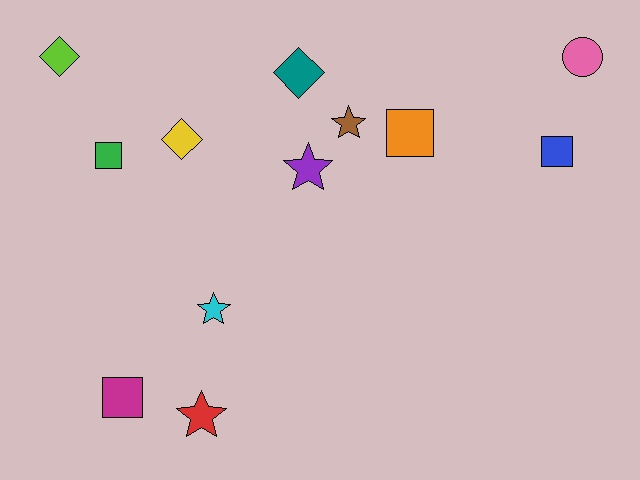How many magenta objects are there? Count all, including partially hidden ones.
There is 1 magenta object.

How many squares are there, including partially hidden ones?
There are 4 squares.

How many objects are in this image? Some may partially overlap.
There are 12 objects.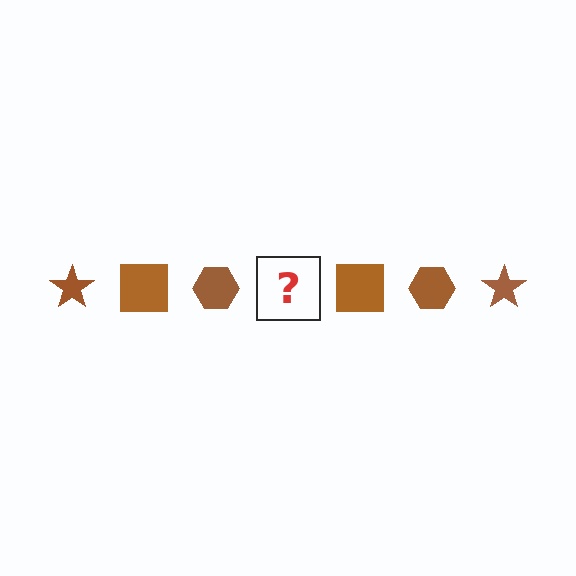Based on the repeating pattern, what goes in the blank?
The blank should be a brown star.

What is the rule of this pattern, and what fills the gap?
The rule is that the pattern cycles through star, square, hexagon shapes in brown. The gap should be filled with a brown star.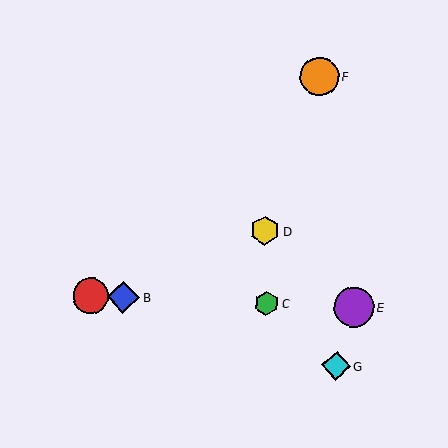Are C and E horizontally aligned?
Yes, both are at y≈303.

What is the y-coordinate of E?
Object E is at y≈307.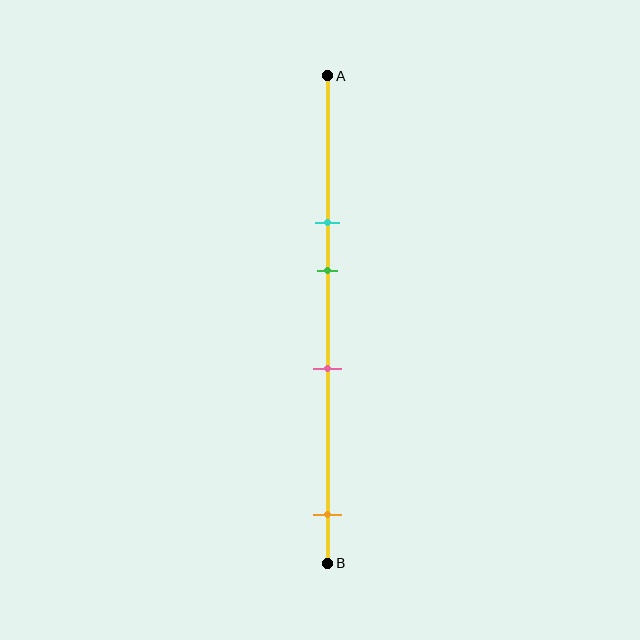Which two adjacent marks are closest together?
The cyan and green marks are the closest adjacent pair.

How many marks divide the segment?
There are 4 marks dividing the segment.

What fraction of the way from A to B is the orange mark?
The orange mark is approximately 90% (0.9) of the way from A to B.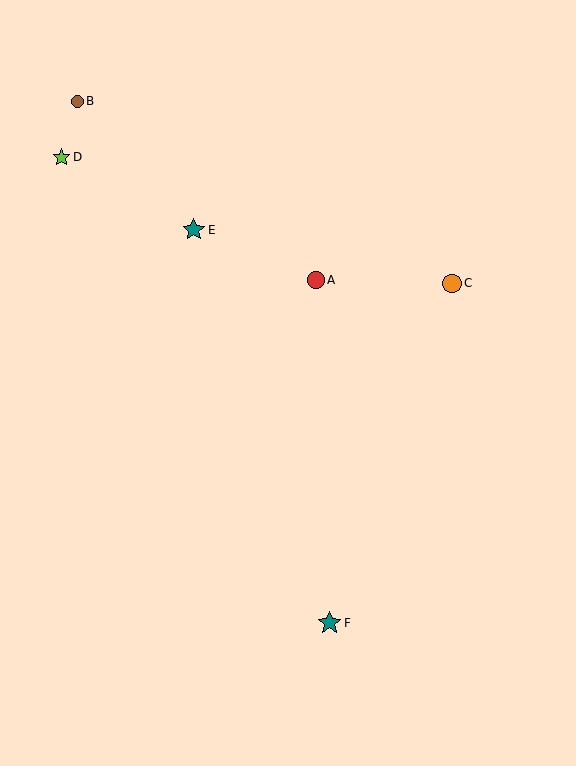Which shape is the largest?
The teal star (labeled F) is the largest.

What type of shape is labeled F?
Shape F is a teal star.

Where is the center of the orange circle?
The center of the orange circle is at (452, 283).